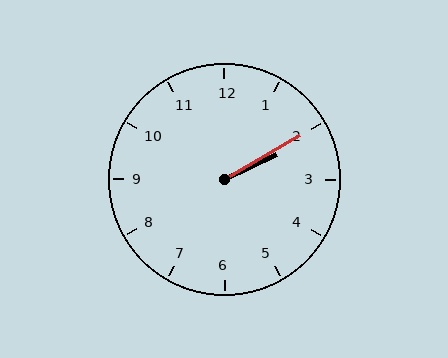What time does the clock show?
2:10.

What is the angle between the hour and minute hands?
Approximately 5 degrees.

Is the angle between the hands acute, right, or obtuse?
It is acute.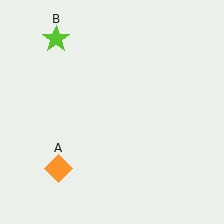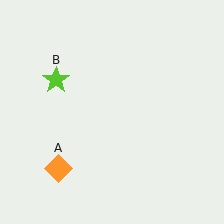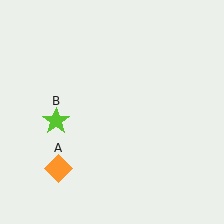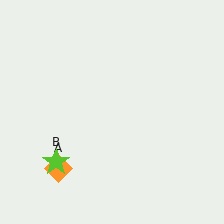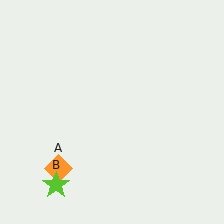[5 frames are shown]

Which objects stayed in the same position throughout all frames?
Orange diamond (object A) remained stationary.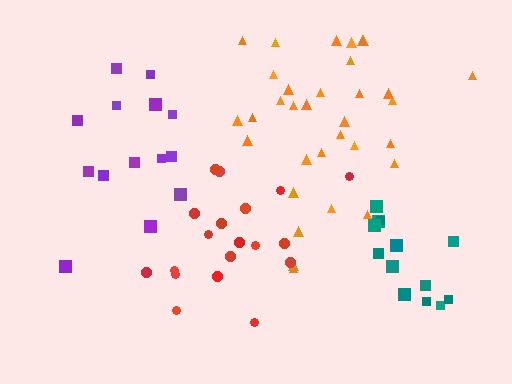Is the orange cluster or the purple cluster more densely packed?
Orange.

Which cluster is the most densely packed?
Orange.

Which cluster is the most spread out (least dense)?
Purple.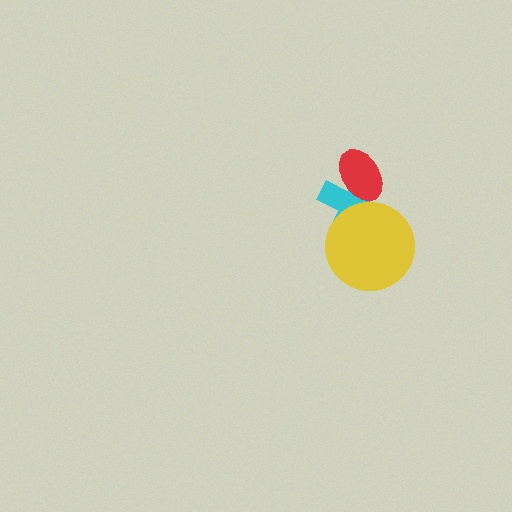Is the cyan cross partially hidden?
Yes, it is partially covered by another shape.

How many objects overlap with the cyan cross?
2 objects overlap with the cyan cross.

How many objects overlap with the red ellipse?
1 object overlaps with the red ellipse.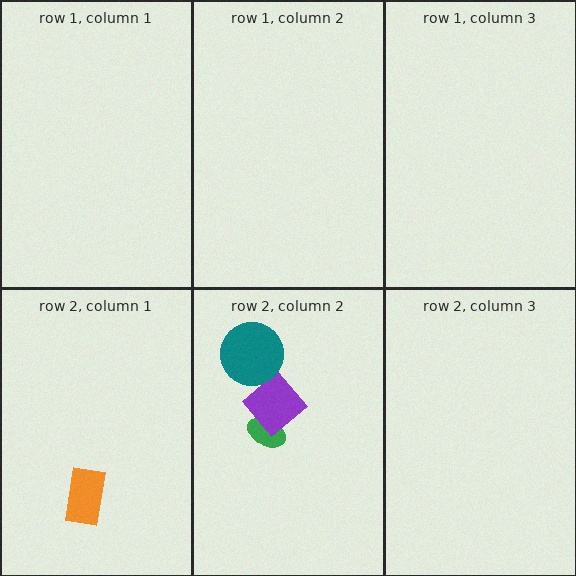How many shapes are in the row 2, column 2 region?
3.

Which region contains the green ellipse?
The row 2, column 2 region.